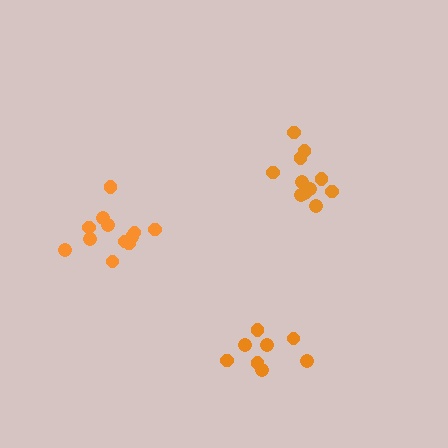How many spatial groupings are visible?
There are 3 spatial groupings.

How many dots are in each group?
Group 1: 11 dots, Group 2: 8 dots, Group 3: 12 dots (31 total).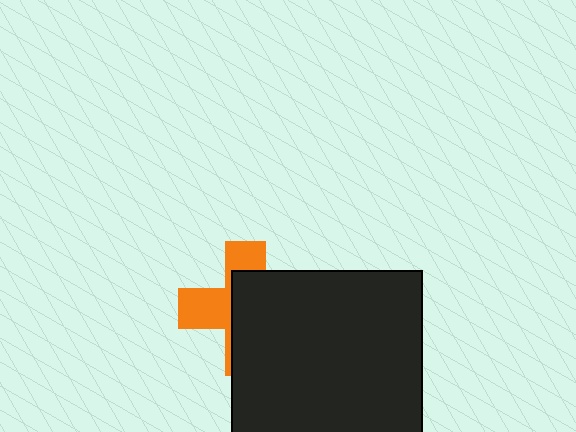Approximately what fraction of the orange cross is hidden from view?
Roughly 60% of the orange cross is hidden behind the black rectangle.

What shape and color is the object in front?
The object in front is a black rectangle.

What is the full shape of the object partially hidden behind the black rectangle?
The partially hidden object is an orange cross.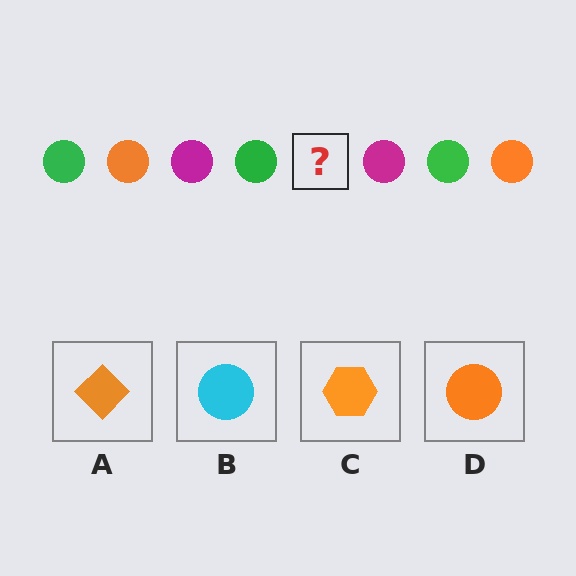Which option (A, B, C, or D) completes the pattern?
D.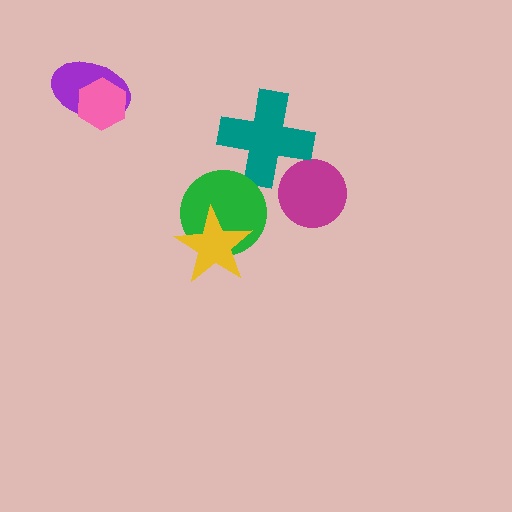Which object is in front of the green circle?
The yellow star is in front of the green circle.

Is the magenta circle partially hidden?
Yes, it is partially covered by another shape.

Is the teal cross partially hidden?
No, no other shape covers it.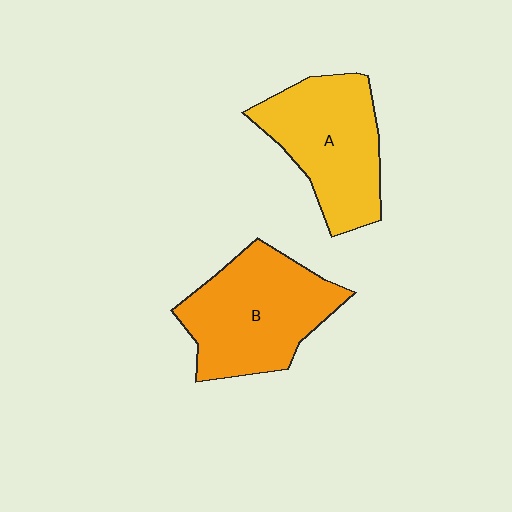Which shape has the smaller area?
Shape A (yellow).